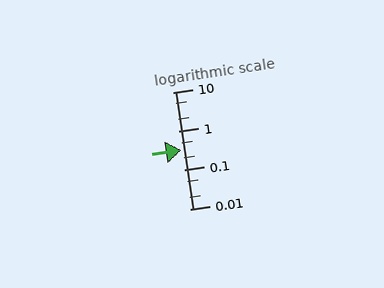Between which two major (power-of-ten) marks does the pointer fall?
The pointer is between 0.1 and 1.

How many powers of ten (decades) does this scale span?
The scale spans 3 decades, from 0.01 to 10.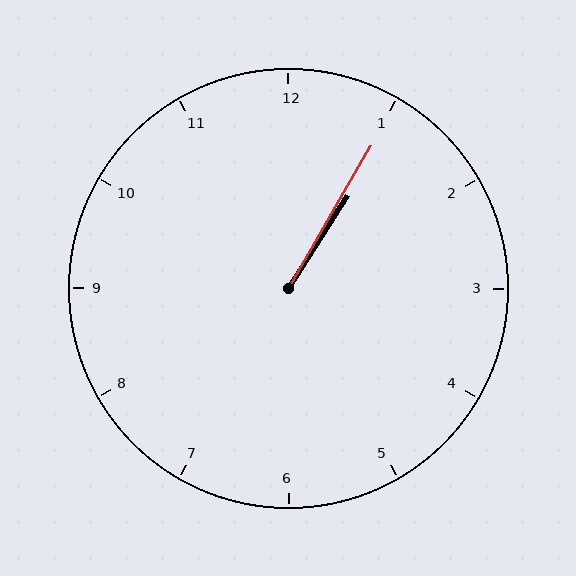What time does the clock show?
1:05.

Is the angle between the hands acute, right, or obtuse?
It is acute.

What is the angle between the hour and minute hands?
Approximately 2 degrees.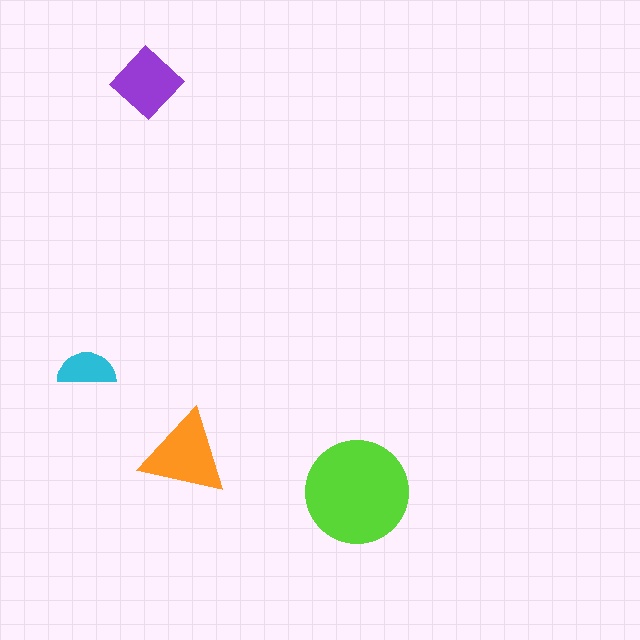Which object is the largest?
The lime circle.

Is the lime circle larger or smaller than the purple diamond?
Larger.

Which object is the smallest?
The cyan semicircle.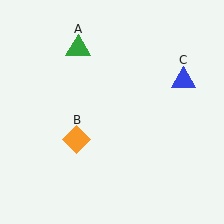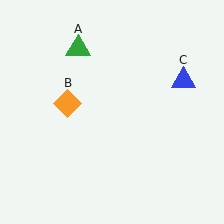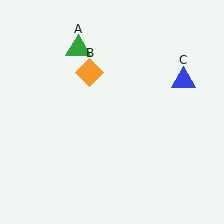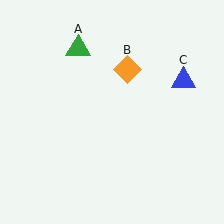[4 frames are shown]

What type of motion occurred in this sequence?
The orange diamond (object B) rotated clockwise around the center of the scene.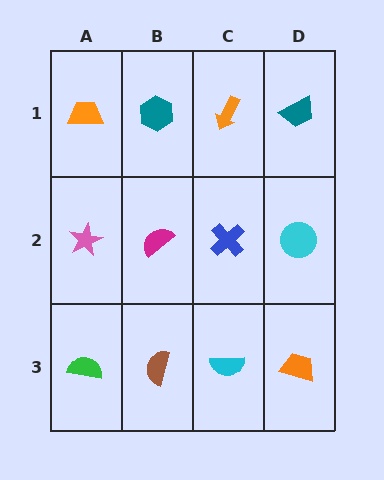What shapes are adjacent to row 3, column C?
A blue cross (row 2, column C), a brown semicircle (row 3, column B), an orange trapezoid (row 3, column D).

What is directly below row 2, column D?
An orange trapezoid.